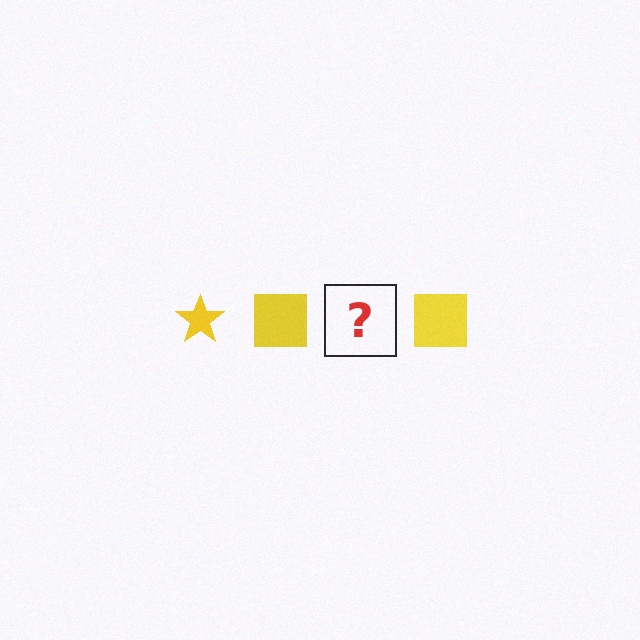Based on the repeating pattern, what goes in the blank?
The blank should be a yellow star.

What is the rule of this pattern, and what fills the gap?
The rule is that the pattern cycles through star, square shapes in yellow. The gap should be filled with a yellow star.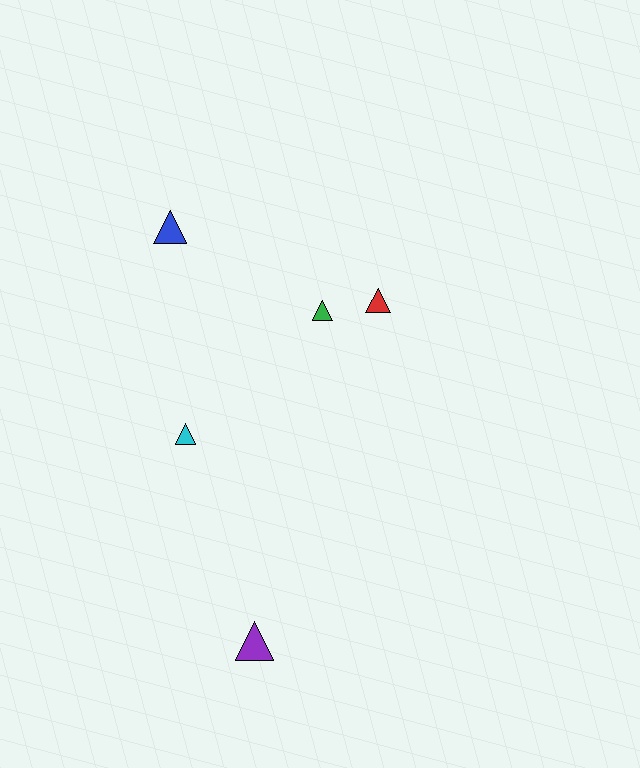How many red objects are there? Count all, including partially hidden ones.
There is 1 red object.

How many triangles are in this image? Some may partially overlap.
There are 5 triangles.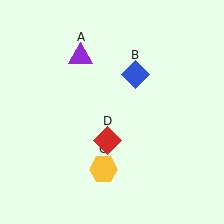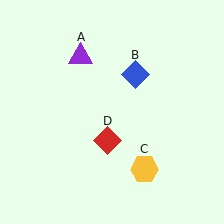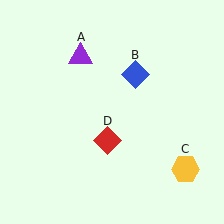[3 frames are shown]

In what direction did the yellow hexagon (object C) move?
The yellow hexagon (object C) moved right.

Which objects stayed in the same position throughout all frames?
Purple triangle (object A) and blue diamond (object B) and red diamond (object D) remained stationary.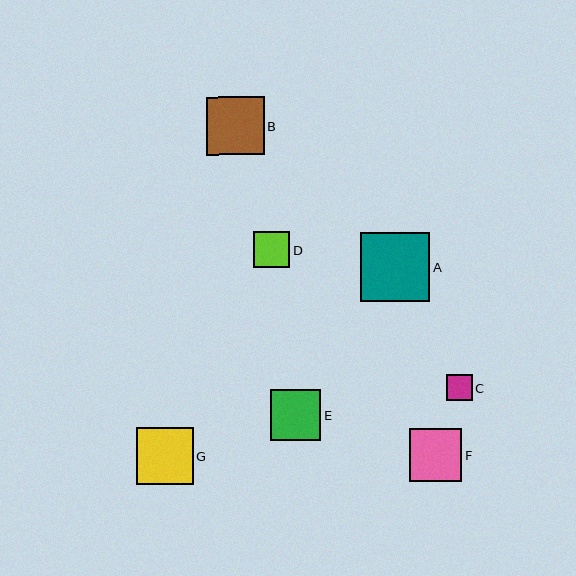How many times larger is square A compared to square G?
Square A is approximately 1.2 times the size of square G.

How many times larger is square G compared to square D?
Square G is approximately 1.6 times the size of square D.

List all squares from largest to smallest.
From largest to smallest: A, B, G, F, E, D, C.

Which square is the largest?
Square A is the largest with a size of approximately 69 pixels.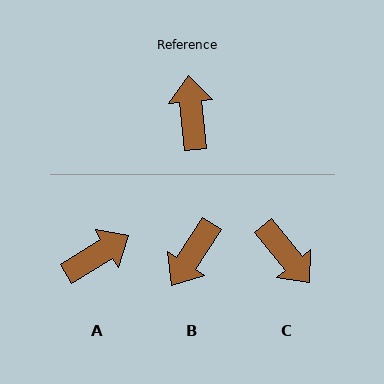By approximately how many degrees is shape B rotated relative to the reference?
Approximately 141 degrees counter-clockwise.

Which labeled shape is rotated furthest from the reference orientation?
C, about 146 degrees away.